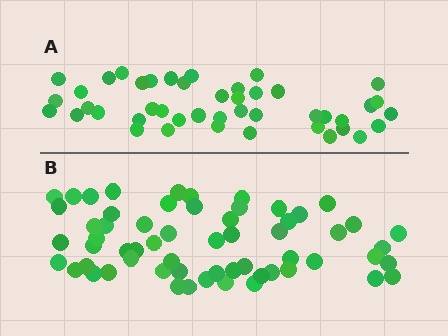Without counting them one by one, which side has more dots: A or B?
Region B (the bottom region) has more dots.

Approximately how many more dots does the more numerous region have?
Region B has approximately 15 more dots than region A.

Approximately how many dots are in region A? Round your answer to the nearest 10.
About 40 dots. (The exact count is 44, which rounds to 40.)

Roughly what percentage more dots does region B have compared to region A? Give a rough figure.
About 35% more.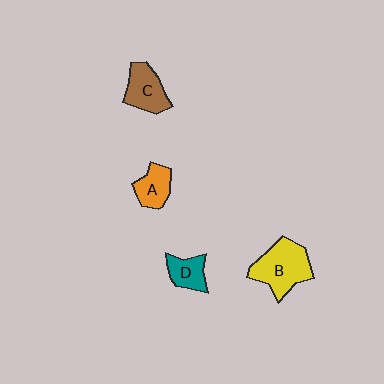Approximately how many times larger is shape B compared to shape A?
Approximately 1.9 times.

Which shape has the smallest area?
Shape D (teal).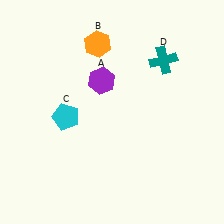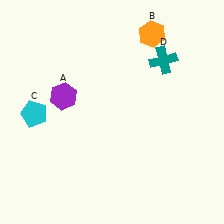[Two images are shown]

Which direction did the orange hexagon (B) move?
The orange hexagon (B) moved right.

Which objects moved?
The objects that moved are: the purple hexagon (A), the orange hexagon (B), the cyan pentagon (C).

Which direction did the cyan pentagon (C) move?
The cyan pentagon (C) moved left.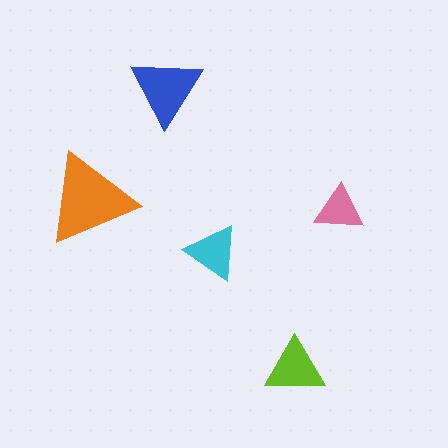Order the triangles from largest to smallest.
the orange one, the blue one, the lime one, the cyan one, the pink one.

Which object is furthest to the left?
The orange triangle is leftmost.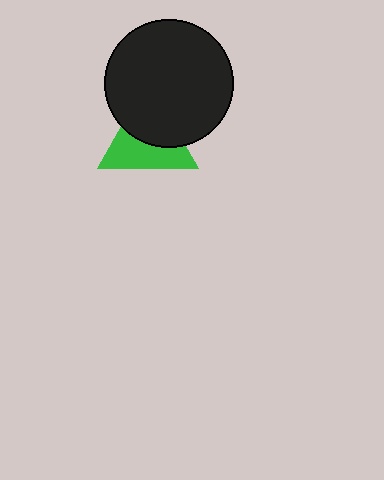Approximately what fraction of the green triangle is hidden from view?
Roughly 48% of the green triangle is hidden behind the black circle.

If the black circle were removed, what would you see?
You would see the complete green triangle.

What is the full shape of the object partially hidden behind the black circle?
The partially hidden object is a green triangle.